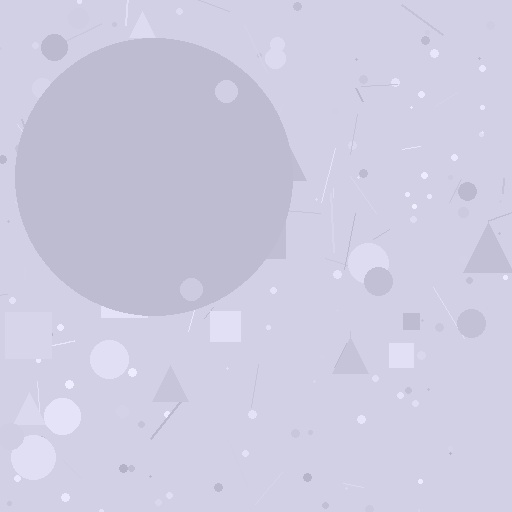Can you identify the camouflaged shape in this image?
The camouflaged shape is a circle.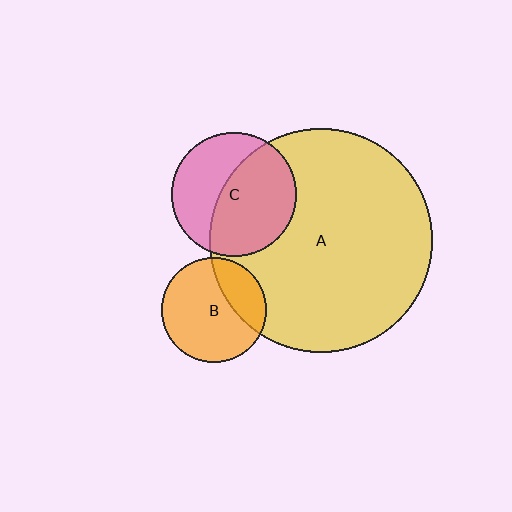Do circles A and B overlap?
Yes.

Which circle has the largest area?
Circle A (yellow).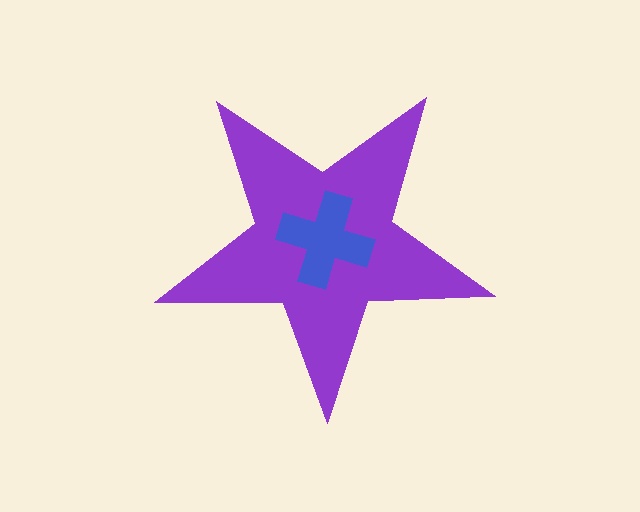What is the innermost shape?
The blue cross.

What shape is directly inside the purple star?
The blue cross.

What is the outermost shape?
The purple star.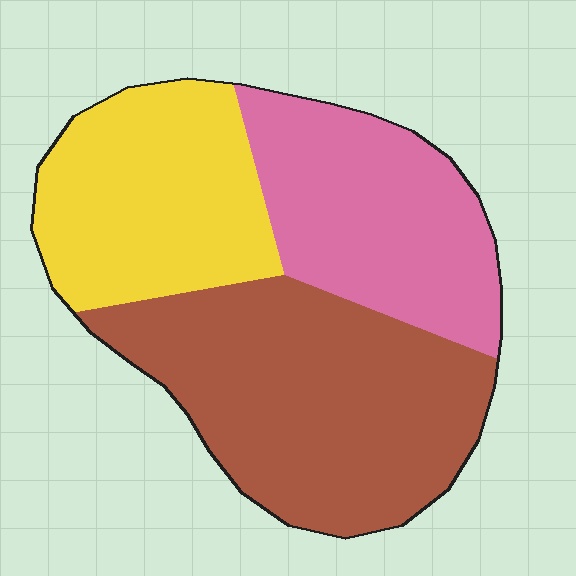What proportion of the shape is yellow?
Yellow covers about 30% of the shape.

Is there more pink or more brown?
Brown.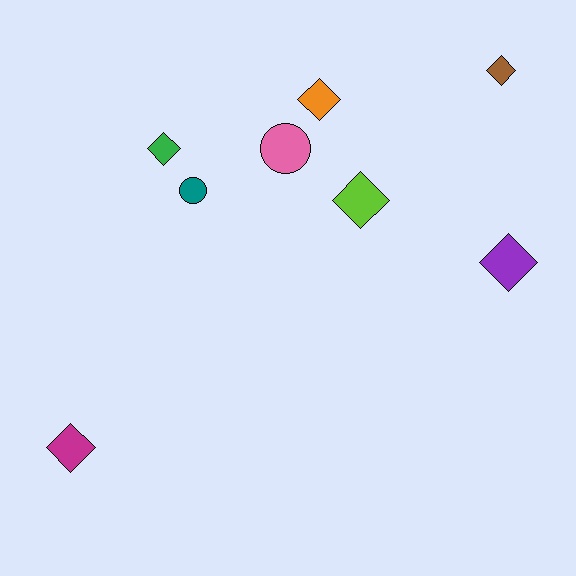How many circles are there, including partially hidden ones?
There are 2 circles.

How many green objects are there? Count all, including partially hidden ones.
There is 1 green object.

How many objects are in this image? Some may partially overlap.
There are 8 objects.